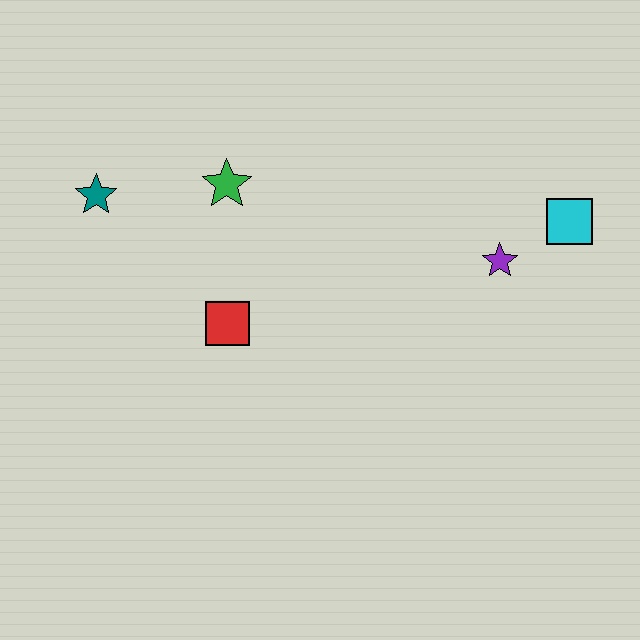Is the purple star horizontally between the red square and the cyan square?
Yes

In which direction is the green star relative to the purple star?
The green star is to the left of the purple star.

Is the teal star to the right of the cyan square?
No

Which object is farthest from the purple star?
The teal star is farthest from the purple star.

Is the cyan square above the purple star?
Yes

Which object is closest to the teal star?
The green star is closest to the teal star.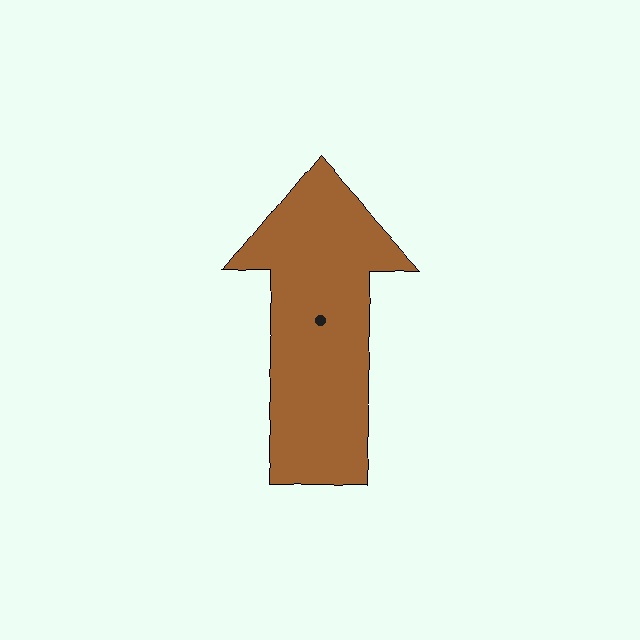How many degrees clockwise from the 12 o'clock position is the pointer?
Approximately 359 degrees.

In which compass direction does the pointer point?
North.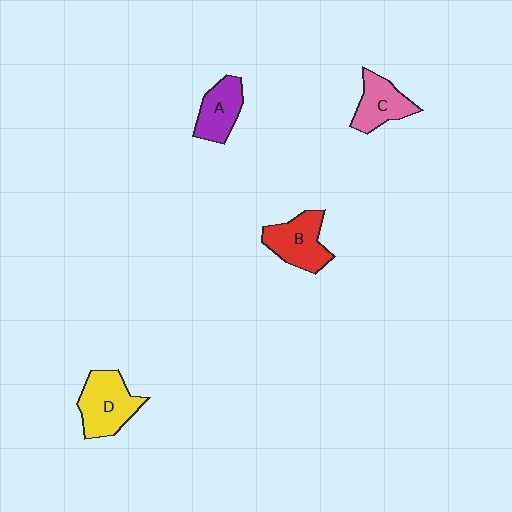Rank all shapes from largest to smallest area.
From largest to smallest: D (yellow), B (red), C (pink), A (purple).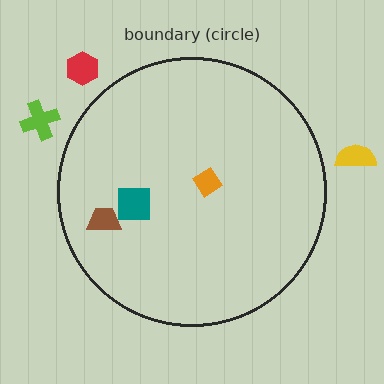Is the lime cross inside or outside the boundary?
Outside.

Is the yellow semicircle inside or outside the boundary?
Outside.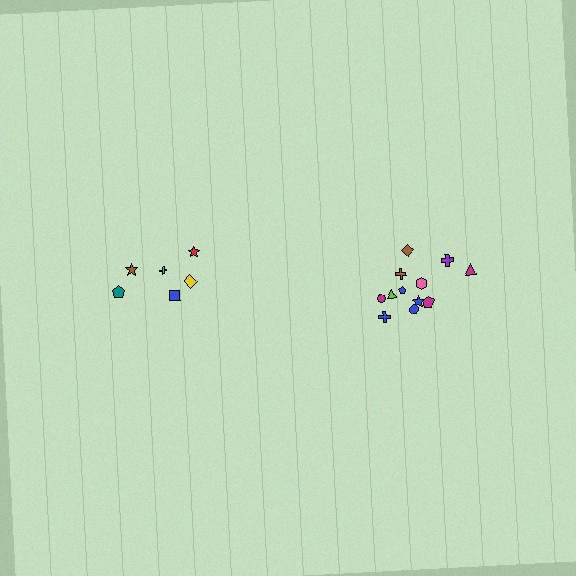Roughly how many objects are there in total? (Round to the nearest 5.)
Roughly 20 objects in total.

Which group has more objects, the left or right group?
The right group.